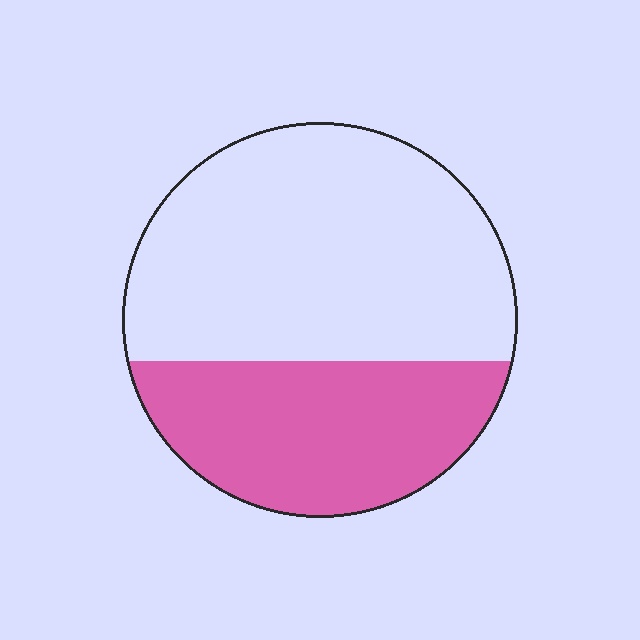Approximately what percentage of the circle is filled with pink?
Approximately 35%.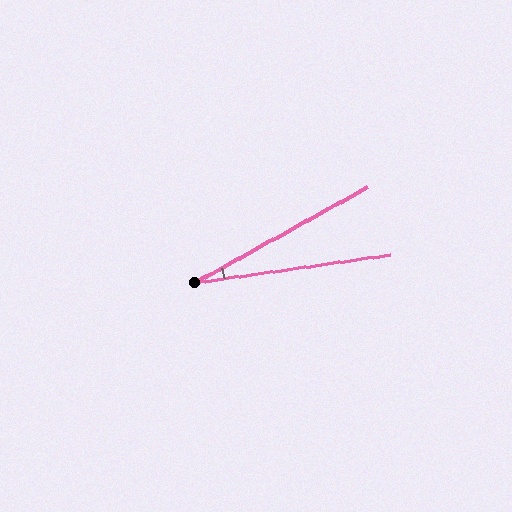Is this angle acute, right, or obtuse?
It is acute.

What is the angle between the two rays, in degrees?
Approximately 21 degrees.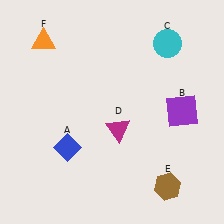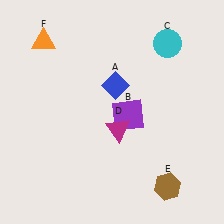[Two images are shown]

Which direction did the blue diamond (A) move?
The blue diamond (A) moved up.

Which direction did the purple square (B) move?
The purple square (B) moved left.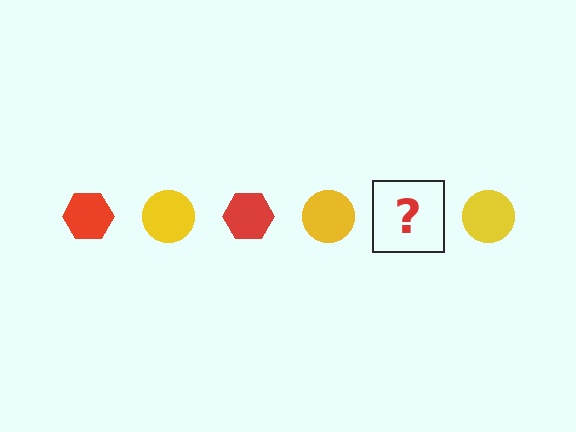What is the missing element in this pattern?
The missing element is a red hexagon.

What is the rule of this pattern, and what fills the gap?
The rule is that the pattern alternates between red hexagon and yellow circle. The gap should be filled with a red hexagon.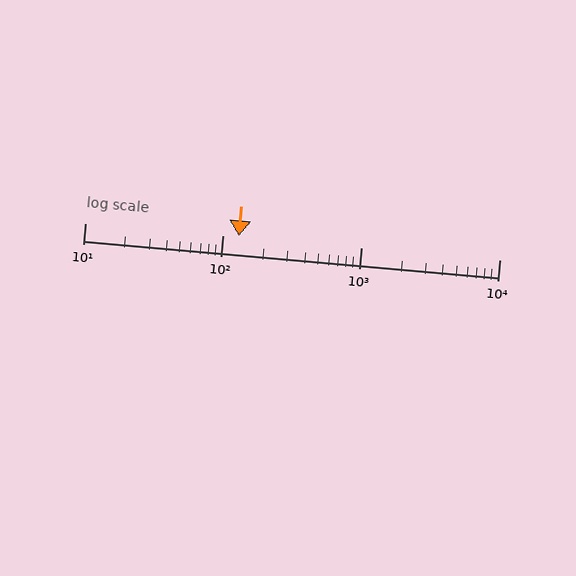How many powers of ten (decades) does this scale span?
The scale spans 3 decades, from 10 to 10000.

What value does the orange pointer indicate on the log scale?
The pointer indicates approximately 130.